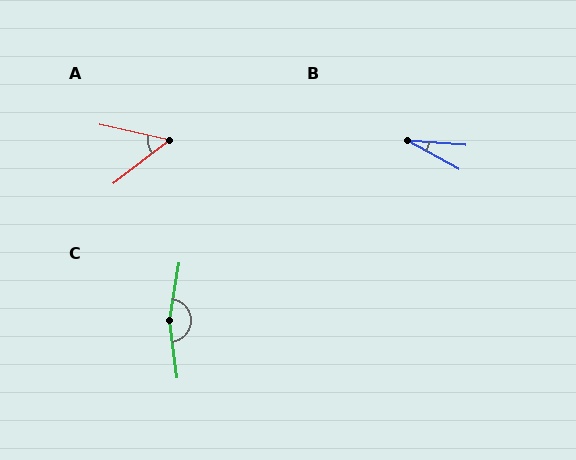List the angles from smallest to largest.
B (24°), A (49°), C (163°).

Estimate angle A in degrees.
Approximately 49 degrees.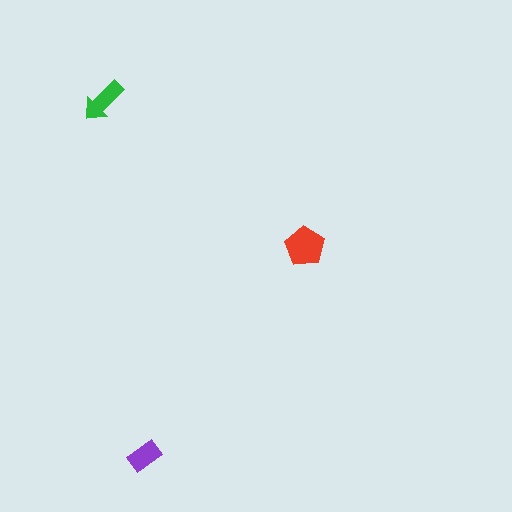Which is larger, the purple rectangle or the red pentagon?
The red pentagon.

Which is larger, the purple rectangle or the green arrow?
The green arrow.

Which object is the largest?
The red pentagon.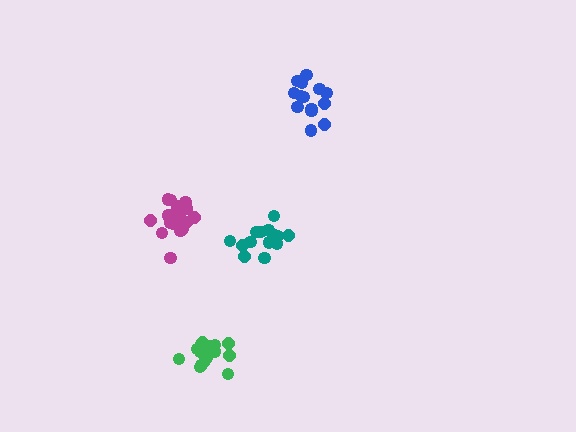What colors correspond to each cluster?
The clusters are colored: green, magenta, blue, teal.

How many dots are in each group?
Group 1: 17 dots, Group 2: 18 dots, Group 3: 14 dots, Group 4: 14 dots (63 total).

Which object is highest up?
The blue cluster is topmost.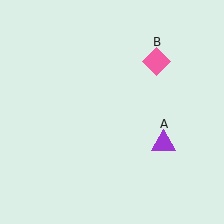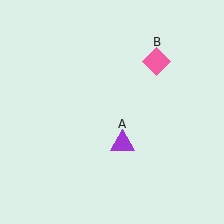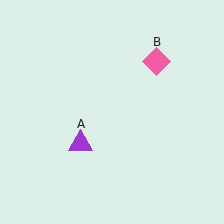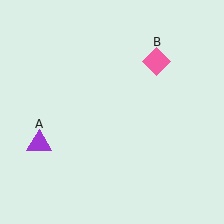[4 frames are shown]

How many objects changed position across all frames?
1 object changed position: purple triangle (object A).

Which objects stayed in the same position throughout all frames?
Pink diamond (object B) remained stationary.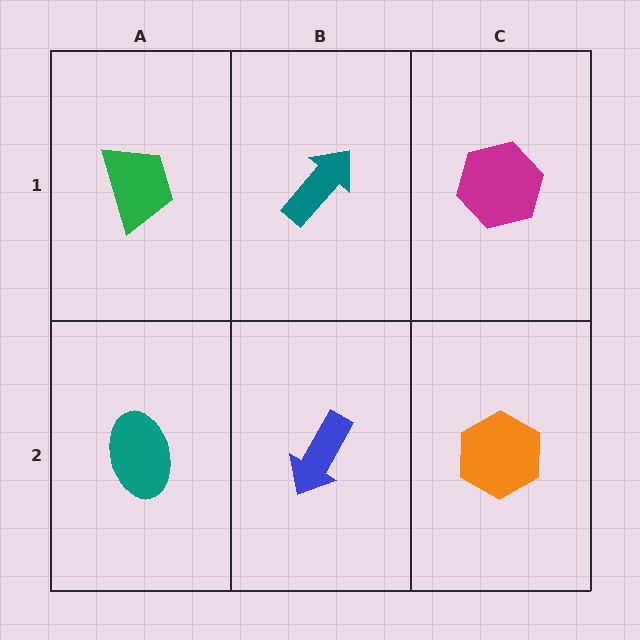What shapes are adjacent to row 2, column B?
A teal arrow (row 1, column B), a teal ellipse (row 2, column A), an orange hexagon (row 2, column C).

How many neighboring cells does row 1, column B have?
3.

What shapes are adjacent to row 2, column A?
A green trapezoid (row 1, column A), a blue arrow (row 2, column B).